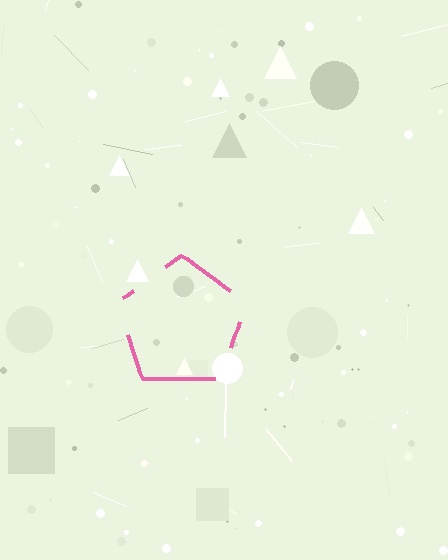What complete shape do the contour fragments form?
The contour fragments form a pentagon.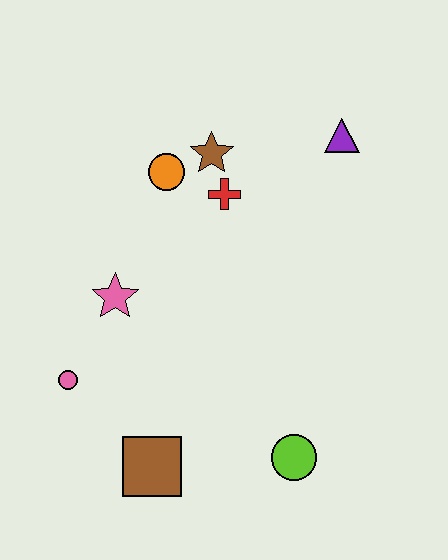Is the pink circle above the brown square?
Yes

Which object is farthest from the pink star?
The purple triangle is farthest from the pink star.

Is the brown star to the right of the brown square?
Yes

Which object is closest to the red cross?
The brown star is closest to the red cross.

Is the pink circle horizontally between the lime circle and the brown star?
No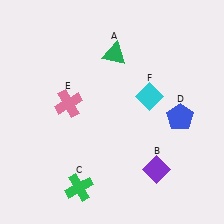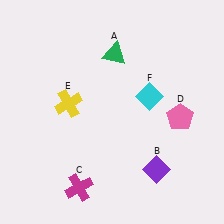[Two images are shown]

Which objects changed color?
C changed from green to magenta. D changed from blue to pink. E changed from pink to yellow.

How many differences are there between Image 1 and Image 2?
There are 3 differences between the two images.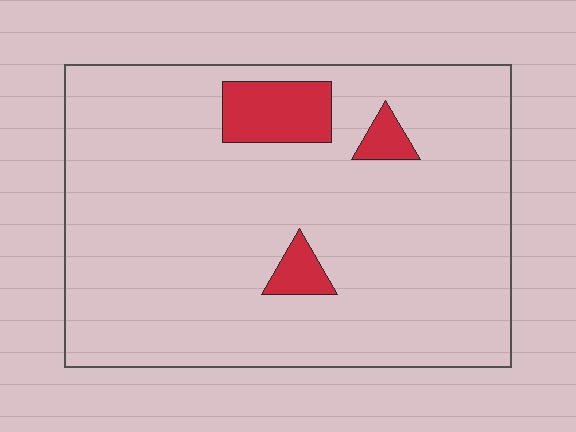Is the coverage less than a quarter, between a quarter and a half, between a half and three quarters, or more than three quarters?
Less than a quarter.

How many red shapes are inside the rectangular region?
3.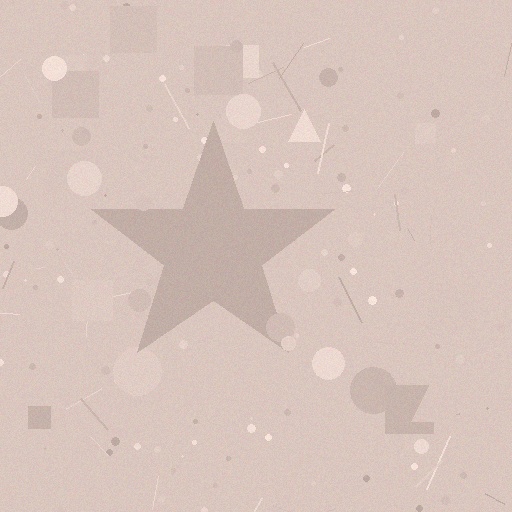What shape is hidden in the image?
A star is hidden in the image.